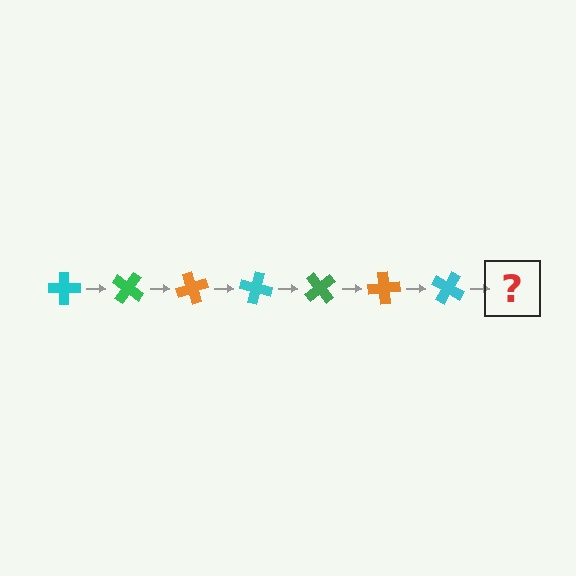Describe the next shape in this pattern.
It should be a green cross, rotated 245 degrees from the start.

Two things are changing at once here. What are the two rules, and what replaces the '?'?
The two rules are that it rotates 35 degrees each step and the color cycles through cyan, green, and orange. The '?' should be a green cross, rotated 245 degrees from the start.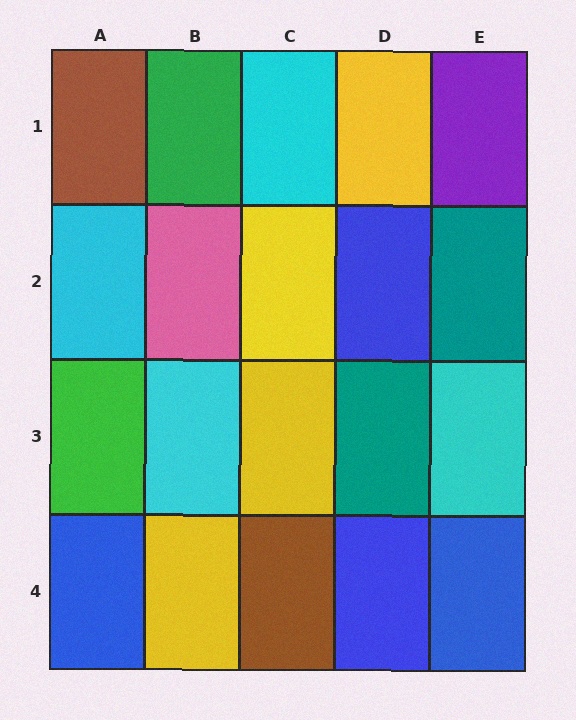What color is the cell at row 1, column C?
Cyan.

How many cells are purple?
1 cell is purple.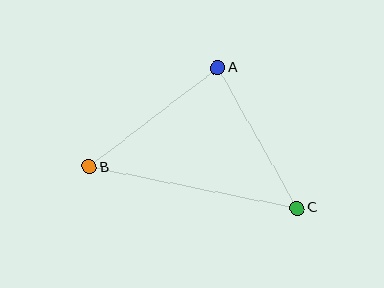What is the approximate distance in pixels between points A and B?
The distance between A and B is approximately 163 pixels.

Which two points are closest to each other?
Points A and C are closest to each other.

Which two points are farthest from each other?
Points B and C are farthest from each other.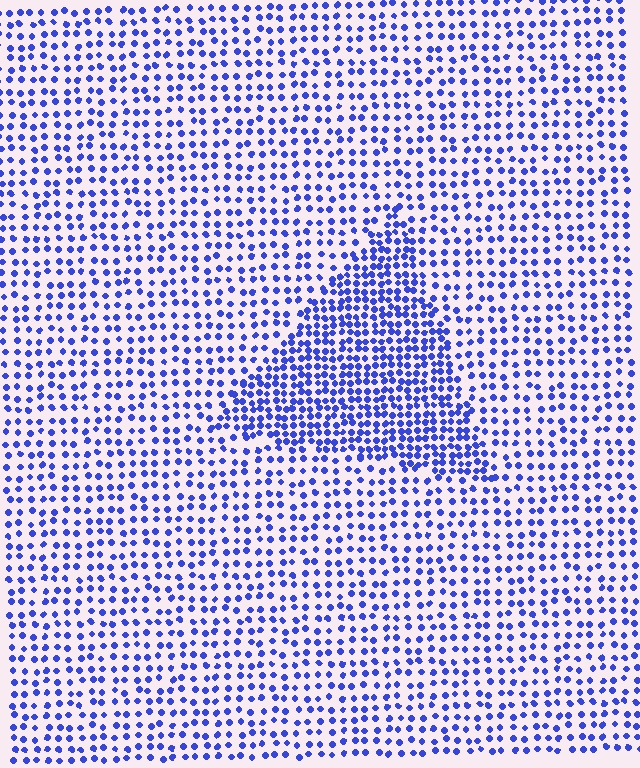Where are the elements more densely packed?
The elements are more densely packed inside the triangle boundary.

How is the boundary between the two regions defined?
The boundary is defined by a change in element density (approximately 1.9x ratio). All elements are the same color, size, and shape.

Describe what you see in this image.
The image contains small blue elements arranged at two different densities. A triangle-shaped region is visible where the elements are more densely packed than the surrounding area.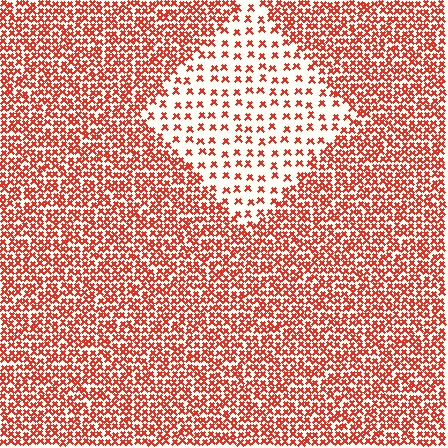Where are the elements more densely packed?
The elements are more densely packed outside the diamond boundary.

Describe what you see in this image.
The image contains small red elements arranged at two different densities. A diamond-shaped region is visible where the elements are less densely packed than the surrounding area.